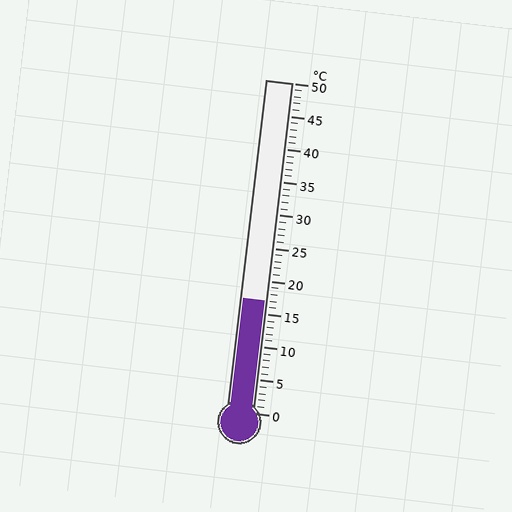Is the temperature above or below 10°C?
The temperature is above 10°C.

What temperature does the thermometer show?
The thermometer shows approximately 17°C.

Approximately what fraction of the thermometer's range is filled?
The thermometer is filled to approximately 35% of its range.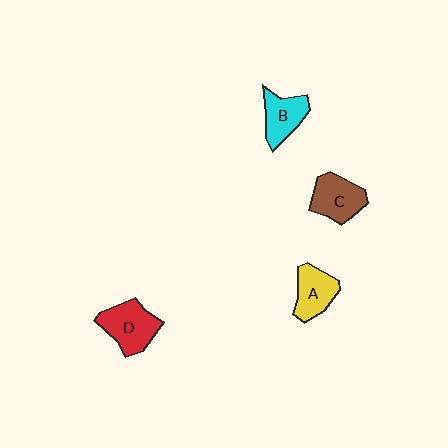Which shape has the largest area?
Shape D (red).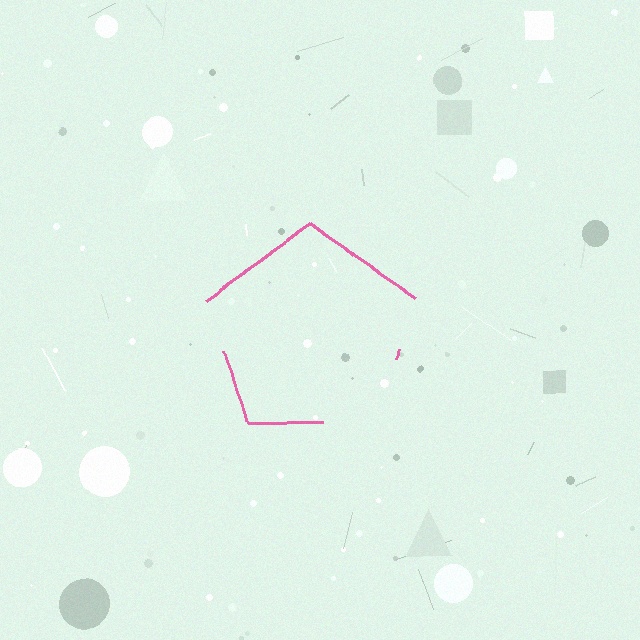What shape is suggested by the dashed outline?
The dashed outline suggests a pentagon.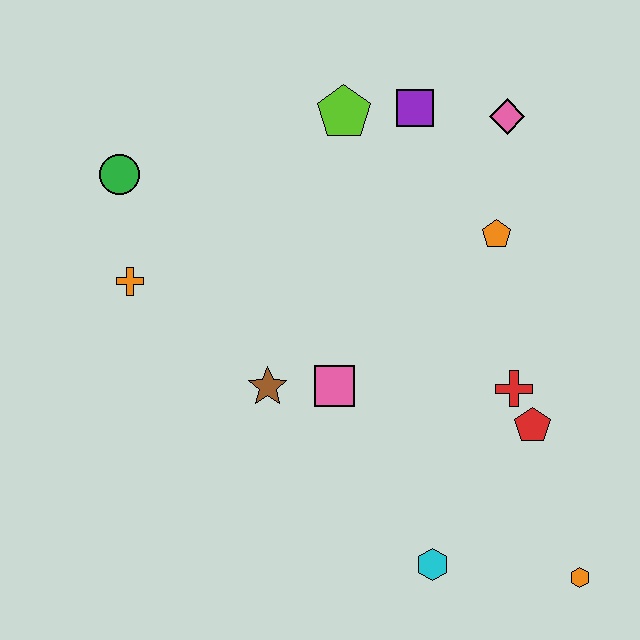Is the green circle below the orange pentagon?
No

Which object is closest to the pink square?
The brown star is closest to the pink square.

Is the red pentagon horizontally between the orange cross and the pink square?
No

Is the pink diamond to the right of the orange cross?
Yes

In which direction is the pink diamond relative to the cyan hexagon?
The pink diamond is above the cyan hexagon.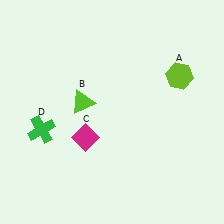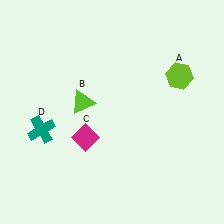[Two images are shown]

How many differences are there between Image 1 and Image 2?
There is 1 difference between the two images.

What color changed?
The cross (D) changed from green in Image 1 to teal in Image 2.